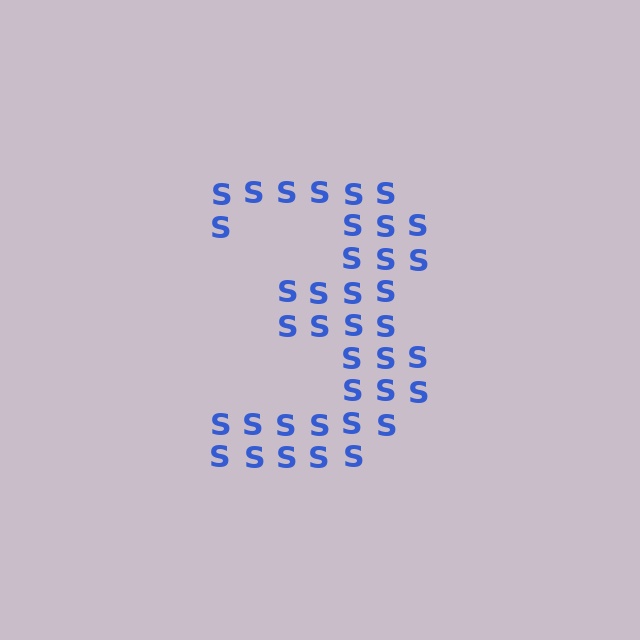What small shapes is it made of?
It is made of small letter S's.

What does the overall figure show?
The overall figure shows the digit 3.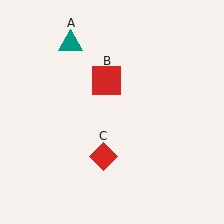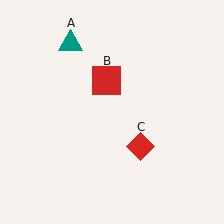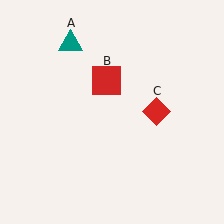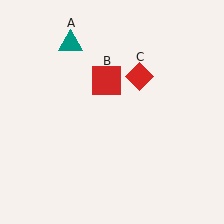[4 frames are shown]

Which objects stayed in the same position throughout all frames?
Teal triangle (object A) and red square (object B) remained stationary.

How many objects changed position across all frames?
1 object changed position: red diamond (object C).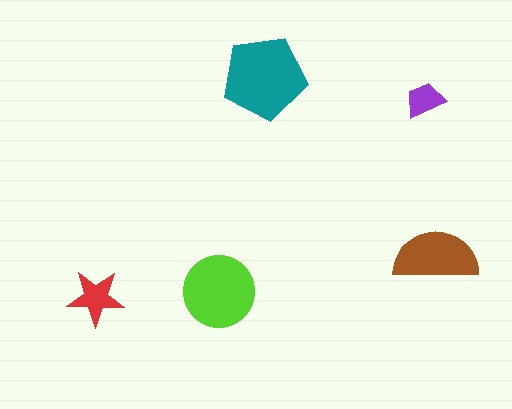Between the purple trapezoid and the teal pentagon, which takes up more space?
The teal pentagon.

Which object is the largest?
The teal pentagon.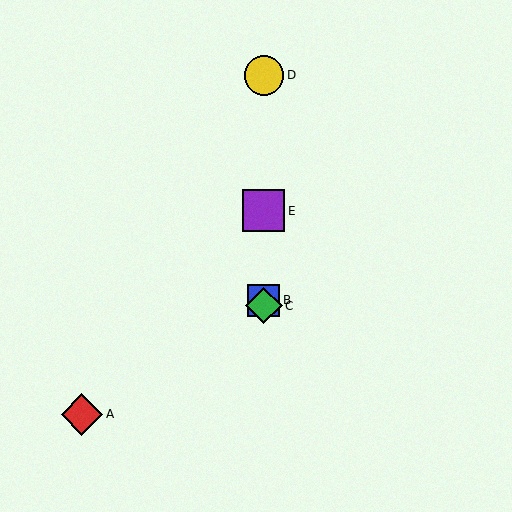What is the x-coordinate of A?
Object A is at x≈82.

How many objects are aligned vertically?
4 objects (B, C, D, E) are aligned vertically.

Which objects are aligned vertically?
Objects B, C, D, E are aligned vertically.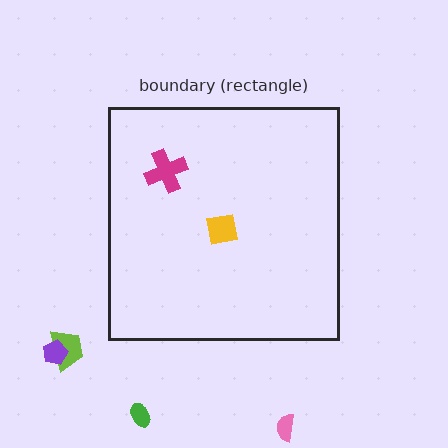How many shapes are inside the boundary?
2 inside, 4 outside.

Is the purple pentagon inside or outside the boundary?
Outside.